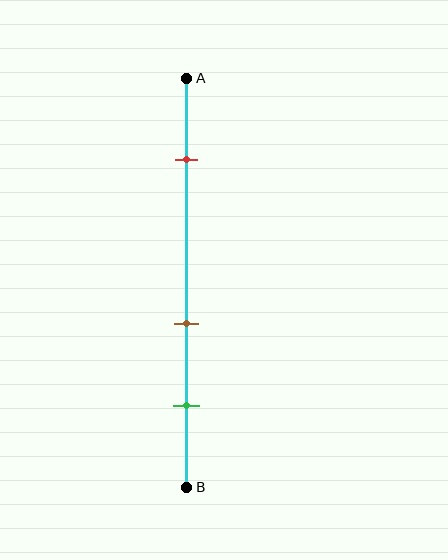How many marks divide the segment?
There are 3 marks dividing the segment.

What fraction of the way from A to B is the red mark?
The red mark is approximately 20% (0.2) of the way from A to B.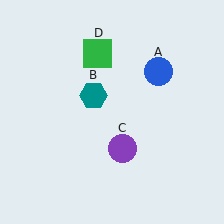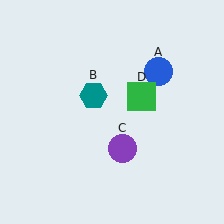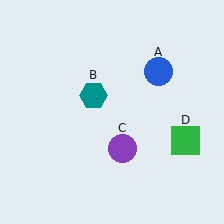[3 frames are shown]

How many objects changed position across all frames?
1 object changed position: green square (object D).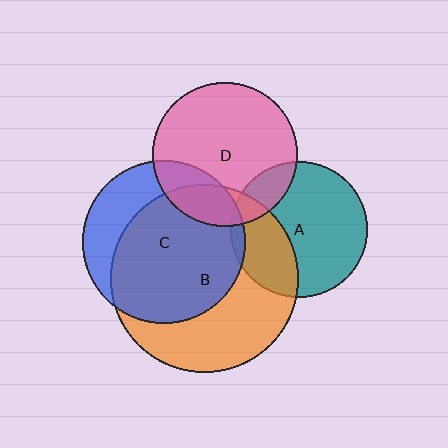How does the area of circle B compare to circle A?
Approximately 1.9 times.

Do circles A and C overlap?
Yes.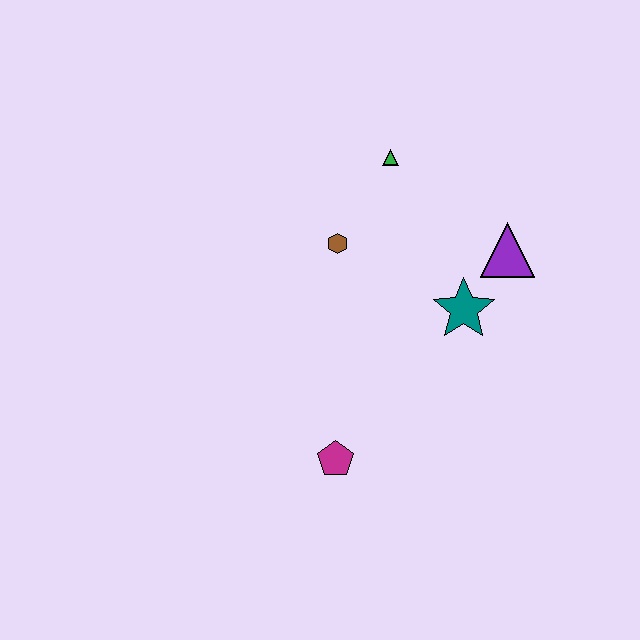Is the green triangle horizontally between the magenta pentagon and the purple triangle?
Yes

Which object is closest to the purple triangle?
The teal star is closest to the purple triangle.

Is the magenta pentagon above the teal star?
No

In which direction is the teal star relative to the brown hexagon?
The teal star is to the right of the brown hexagon.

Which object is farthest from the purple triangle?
The magenta pentagon is farthest from the purple triangle.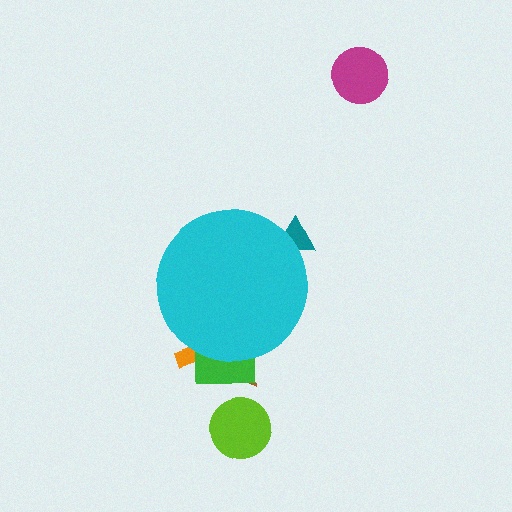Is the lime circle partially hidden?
No, the lime circle is fully visible.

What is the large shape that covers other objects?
A cyan circle.